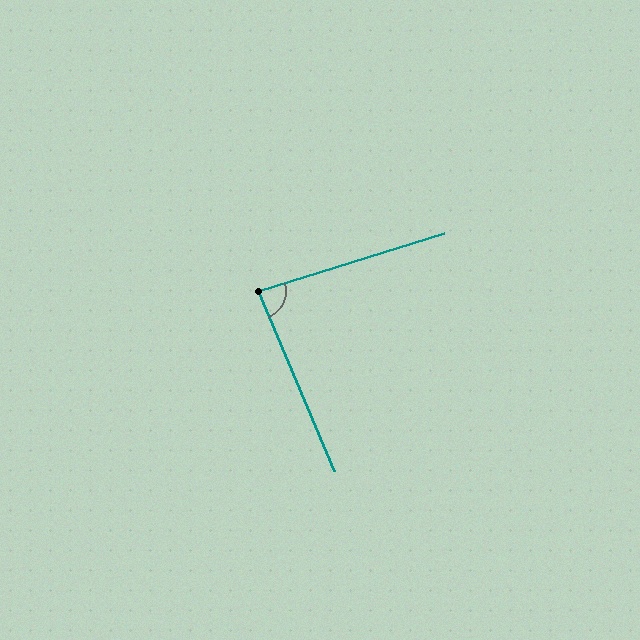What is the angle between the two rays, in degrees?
Approximately 84 degrees.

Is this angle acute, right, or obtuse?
It is acute.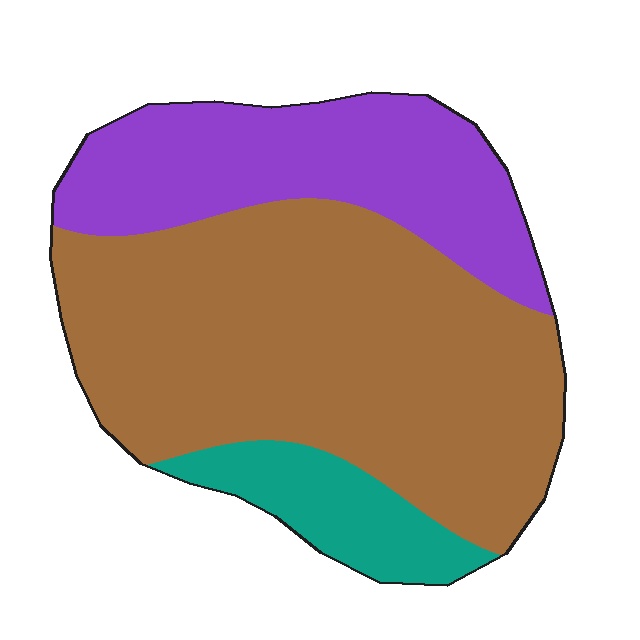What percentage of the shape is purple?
Purple covers around 30% of the shape.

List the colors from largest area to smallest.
From largest to smallest: brown, purple, teal.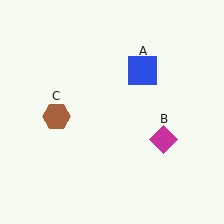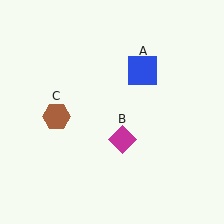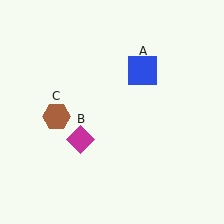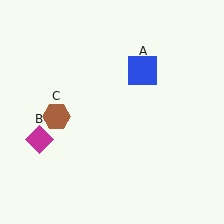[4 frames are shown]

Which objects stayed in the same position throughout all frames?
Blue square (object A) and brown hexagon (object C) remained stationary.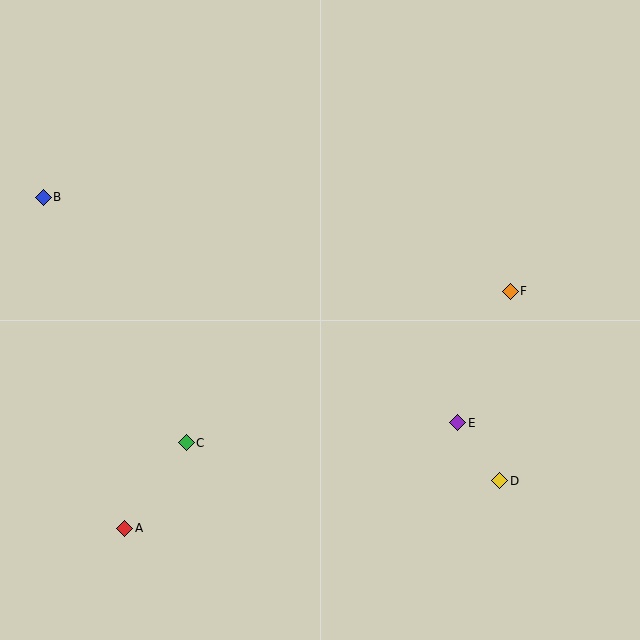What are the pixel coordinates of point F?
Point F is at (510, 291).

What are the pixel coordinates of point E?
Point E is at (458, 423).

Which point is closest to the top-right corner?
Point F is closest to the top-right corner.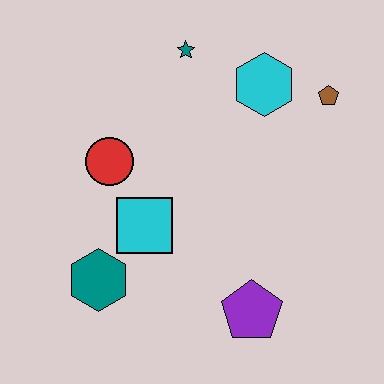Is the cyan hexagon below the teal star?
Yes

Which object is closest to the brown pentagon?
The cyan hexagon is closest to the brown pentagon.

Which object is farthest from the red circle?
The brown pentagon is farthest from the red circle.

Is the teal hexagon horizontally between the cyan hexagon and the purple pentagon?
No